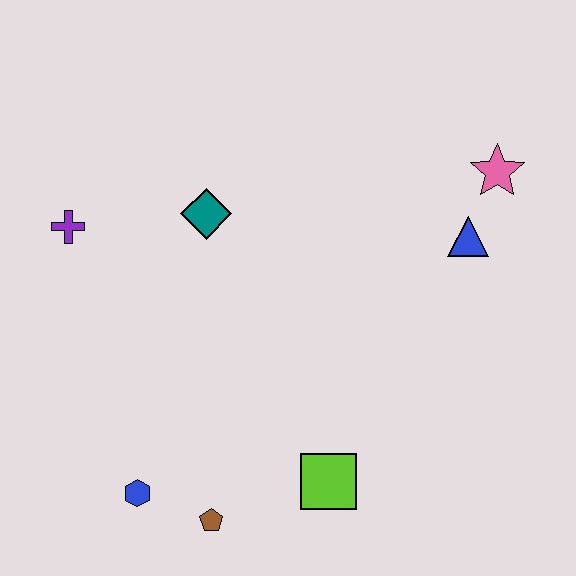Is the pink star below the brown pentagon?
No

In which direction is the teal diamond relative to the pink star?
The teal diamond is to the left of the pink star.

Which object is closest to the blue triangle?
The pink star is closest to the blue triangle.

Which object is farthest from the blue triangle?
The blue hexagon is farthest from the blue triangle.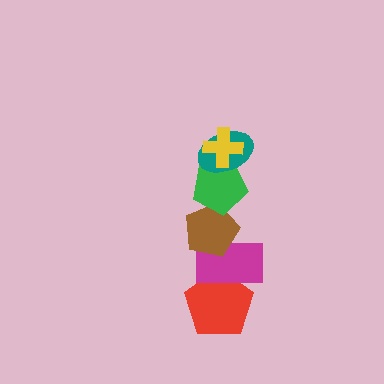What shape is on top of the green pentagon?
The teal ellipse is on top of the green pentagon.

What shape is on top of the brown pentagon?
The green pentagon is on top of the brown pentagon.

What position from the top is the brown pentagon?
The brown pentagon is 4th from the top.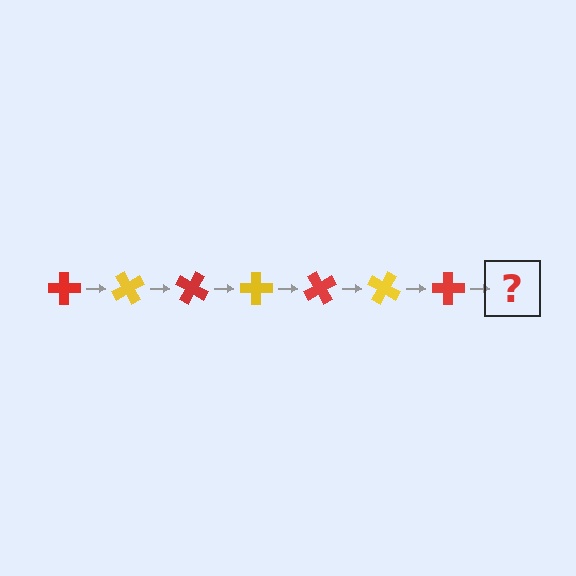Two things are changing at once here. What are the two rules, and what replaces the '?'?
The two rules are that it rotates 60 degrees each step and the color cycles through red and yellow. The '?' should be a yellow cross, rotated 420 degrees from the start.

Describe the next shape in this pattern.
It should be a yellow cross, rotated 420 degrees from the start.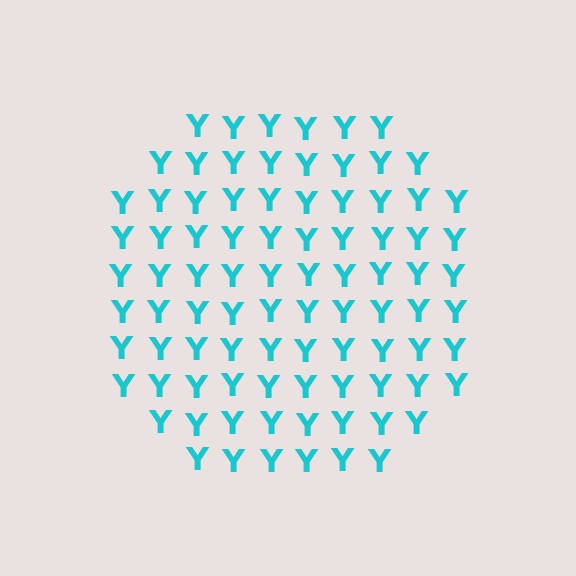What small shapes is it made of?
It is made of small letter Y's.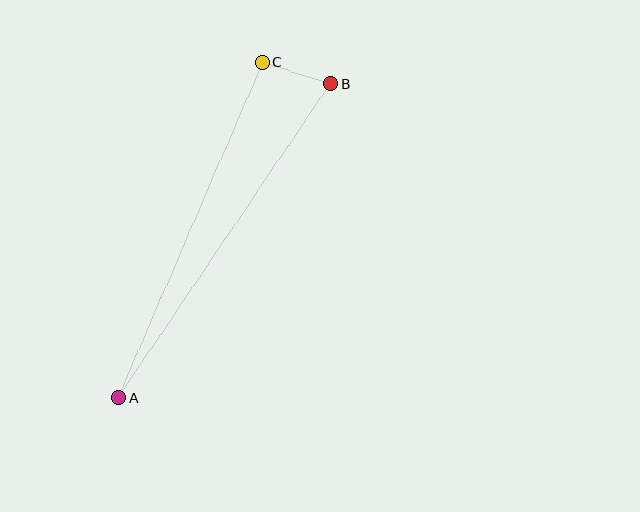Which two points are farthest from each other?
Points A and B are farthest from each other.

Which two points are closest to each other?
Points B and C are closest to each other.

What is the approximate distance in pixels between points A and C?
The distance between A and C is approximately 365 pixels.